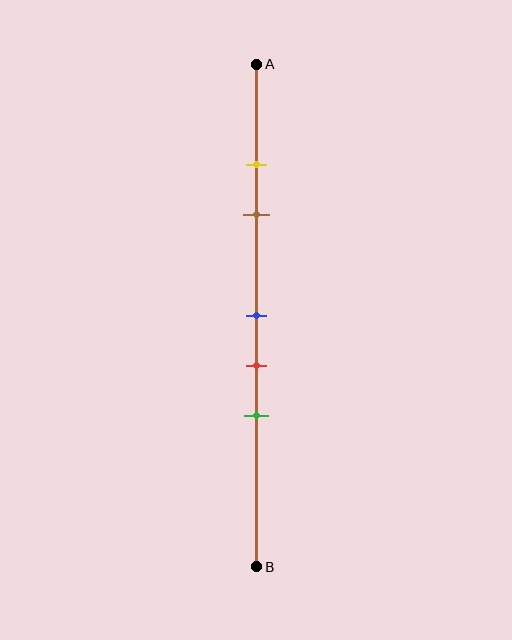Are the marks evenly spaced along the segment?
No, the marks are not evenly spaced.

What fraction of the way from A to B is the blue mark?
The blue mark is approximately 50% (0.5) of the way from A to B.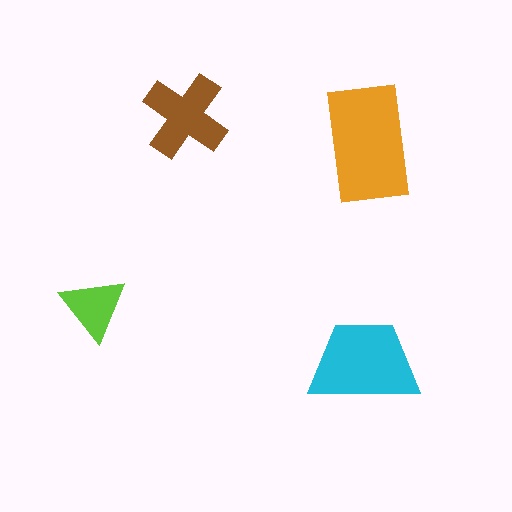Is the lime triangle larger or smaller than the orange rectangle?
Smaller.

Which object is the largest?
The orange rectangle.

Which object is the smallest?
The lime triangle.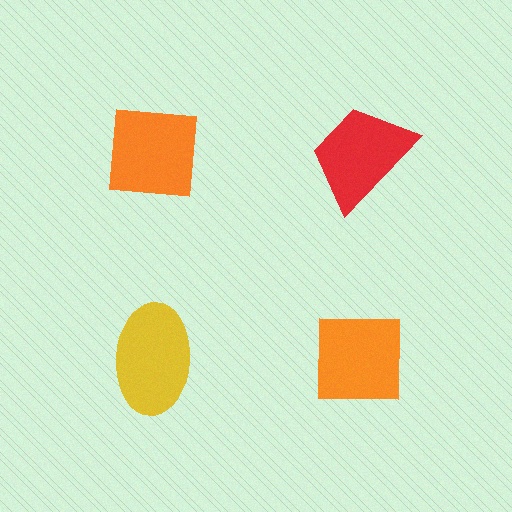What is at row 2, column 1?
A yellow ellipse.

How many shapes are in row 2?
2 shapes.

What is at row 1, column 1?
An orange square.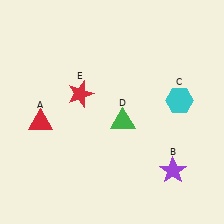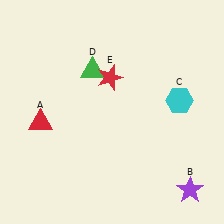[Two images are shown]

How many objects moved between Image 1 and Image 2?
3 objects moved between the two images.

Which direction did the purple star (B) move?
The purple star (B) moved down.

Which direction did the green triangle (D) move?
The green triangle (D) moved up.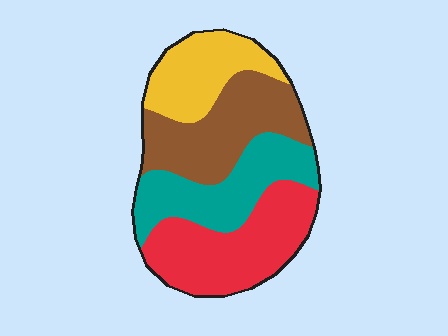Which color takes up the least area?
Yellow, at roughly 20%.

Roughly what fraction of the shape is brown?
Brown covers roughly 25% of the shape.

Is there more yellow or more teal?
Teal.